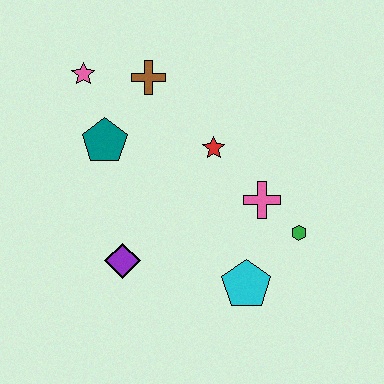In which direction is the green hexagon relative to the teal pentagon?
The green hexagon is to the right of the teal pentagon.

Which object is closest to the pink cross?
The green hexagon is closest to the pink cross.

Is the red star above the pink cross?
Yes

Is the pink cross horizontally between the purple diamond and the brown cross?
No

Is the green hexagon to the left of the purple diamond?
No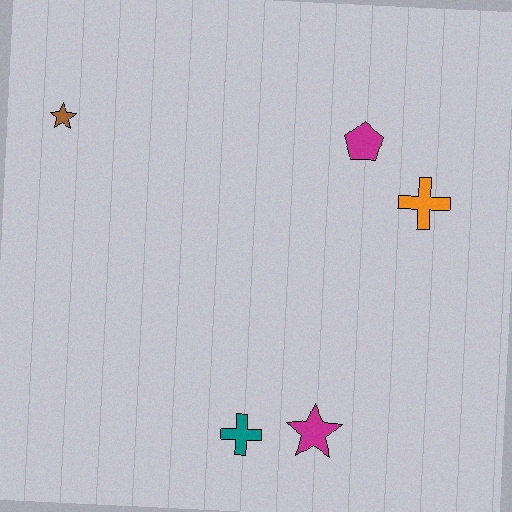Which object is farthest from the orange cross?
The brown star is farthest from the orange cross.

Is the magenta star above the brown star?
No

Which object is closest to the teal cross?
The magenta star is closest to the teal cross.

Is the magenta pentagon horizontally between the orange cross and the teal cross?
Yes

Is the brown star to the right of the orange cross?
No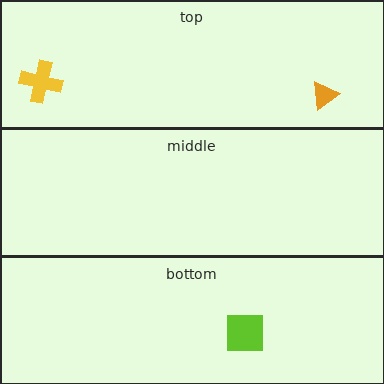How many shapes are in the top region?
2.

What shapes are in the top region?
The yellow cross, the orange triangle.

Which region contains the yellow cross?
The top region.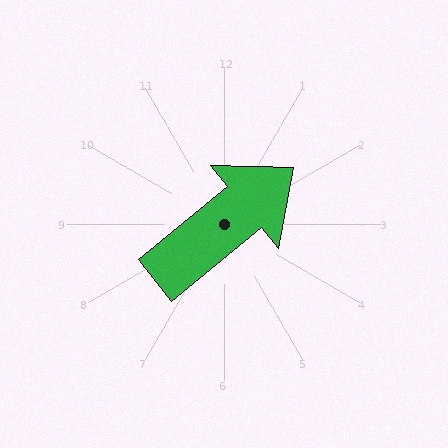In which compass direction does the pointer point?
Northeast.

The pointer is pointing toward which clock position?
Roughly 2 o'clock.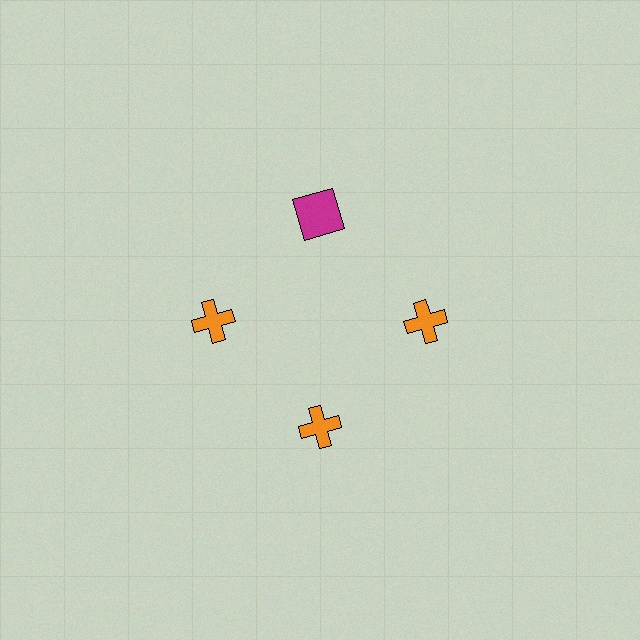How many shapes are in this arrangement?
There are 4 shapes arranged in a ring pattern.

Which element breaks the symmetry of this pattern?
The magenta square at roughly the 12 o'clock position breaks the symmetry. All other shapes are orange crosses.